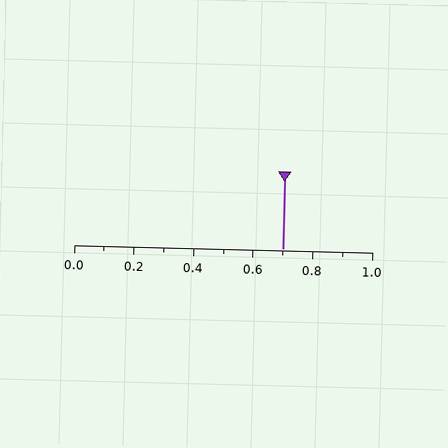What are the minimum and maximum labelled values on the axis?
The axis runs from 0.0 to 1.0.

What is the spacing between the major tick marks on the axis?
The major ticks are spaced 0.2 apart.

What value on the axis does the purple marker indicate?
The marker indicates approximately 0.7.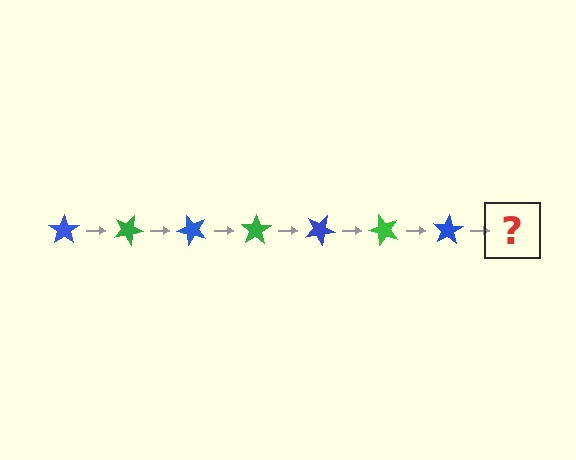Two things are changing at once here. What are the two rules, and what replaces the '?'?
The two rules are that it rotates 25 degrees each step and the color cycles through blue and green. The '?' should be a green star, rotated 175 degrees from the start.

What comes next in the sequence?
The next element should be a green star, rotated 175 degrees from the start.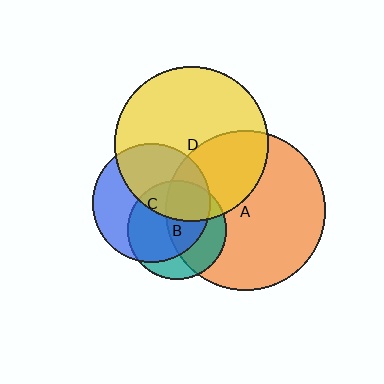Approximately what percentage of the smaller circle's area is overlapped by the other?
Approximately 50%.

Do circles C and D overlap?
Yes.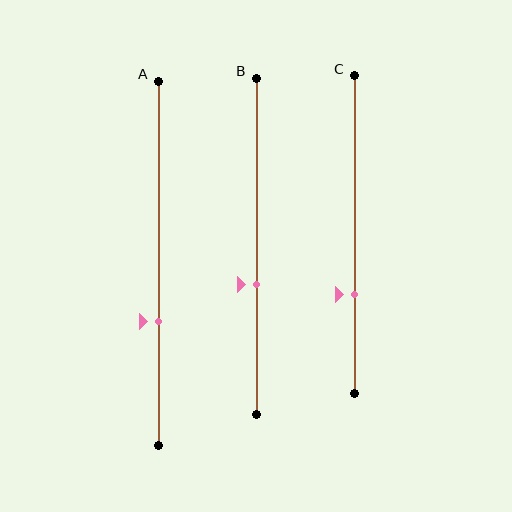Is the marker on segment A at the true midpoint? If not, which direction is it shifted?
No, the marker on segment A is shifted downward by about 16% of the segment length.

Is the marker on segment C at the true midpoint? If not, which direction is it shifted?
No, the marker on segment C is shifted downward by about 19% of the segment length.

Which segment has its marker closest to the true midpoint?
Segment B has its marker closest to the true midpoint.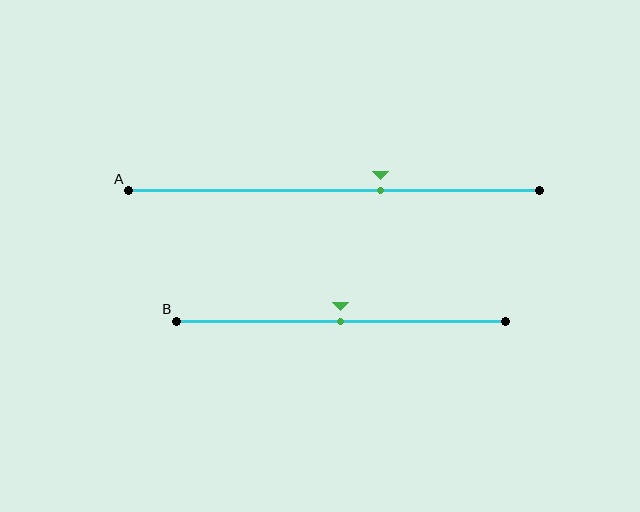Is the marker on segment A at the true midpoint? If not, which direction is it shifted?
No, the marker on segment A is shifted to the right by about 11% of the segment length.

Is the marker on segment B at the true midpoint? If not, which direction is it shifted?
Yes, the marker on segment B is at the true midpoint.